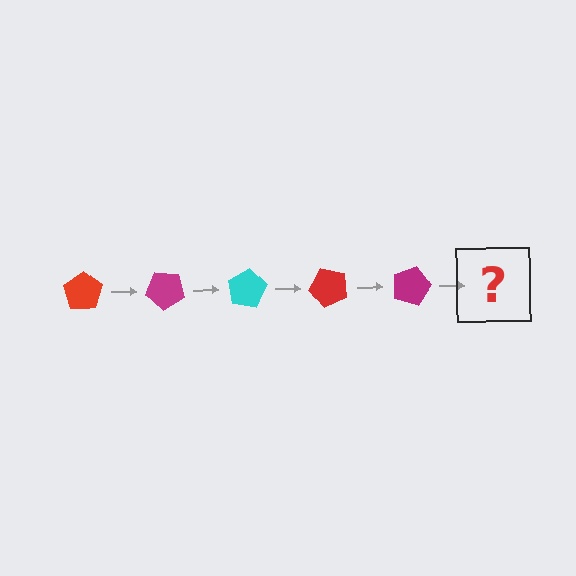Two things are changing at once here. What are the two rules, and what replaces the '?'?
The two rules are that it rotates 40 degrees each step and the color cycles through red, magenta, and cyan. The '?' should be a cyan pentagon, rotated 200 degrees from the start.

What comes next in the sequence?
The next element should be a cyan pentagon, rotated 200 degrees from the start.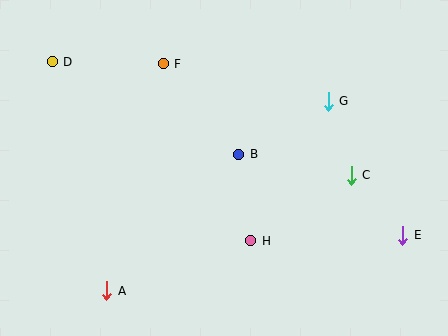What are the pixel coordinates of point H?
Point H is at (251, 241).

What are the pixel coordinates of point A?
Point A is at (107, 291).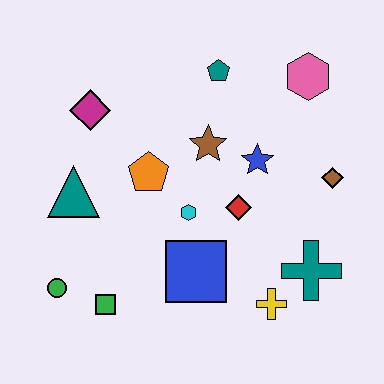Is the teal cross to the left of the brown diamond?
Yes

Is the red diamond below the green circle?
No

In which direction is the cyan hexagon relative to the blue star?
The cyan hexagon is to the left of the blue star.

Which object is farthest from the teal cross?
The magenta diamond is farthest from the teal cross.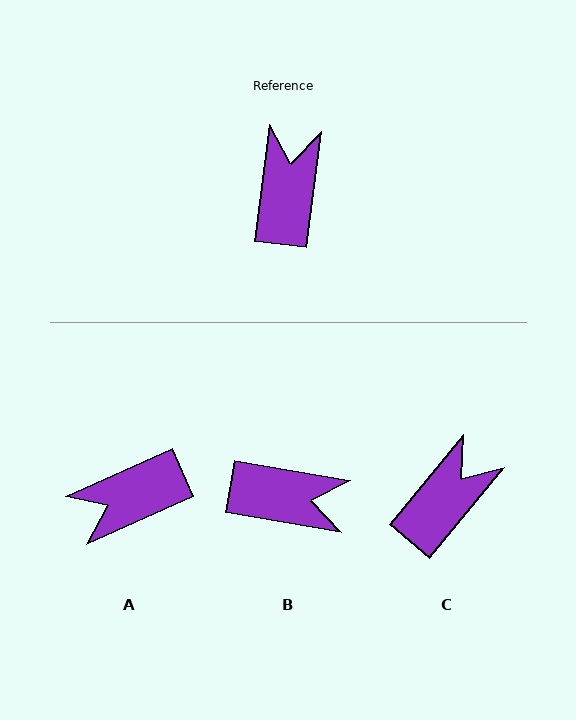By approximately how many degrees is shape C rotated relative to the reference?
Approximately 32 degrees clockwise.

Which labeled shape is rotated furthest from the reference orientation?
A, about 121 degrees away.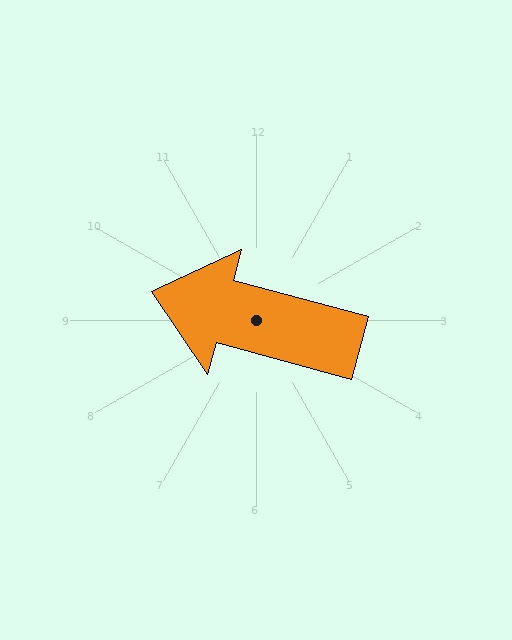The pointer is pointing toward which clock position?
Roughly 10 o'clock.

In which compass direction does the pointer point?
West.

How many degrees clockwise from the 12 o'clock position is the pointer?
Approximately 285 degrees.